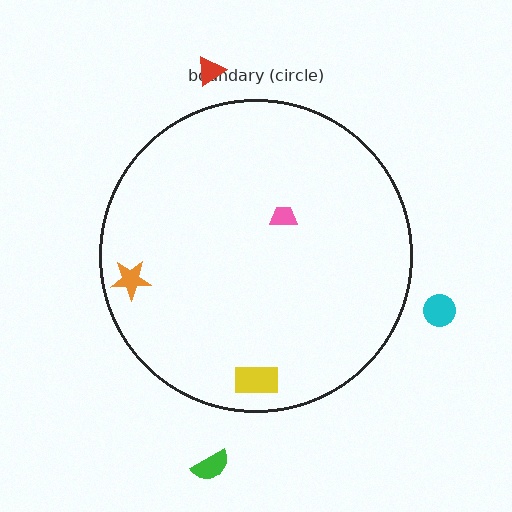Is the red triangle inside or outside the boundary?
Outside.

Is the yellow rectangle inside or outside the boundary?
Inside.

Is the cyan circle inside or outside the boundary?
Outside.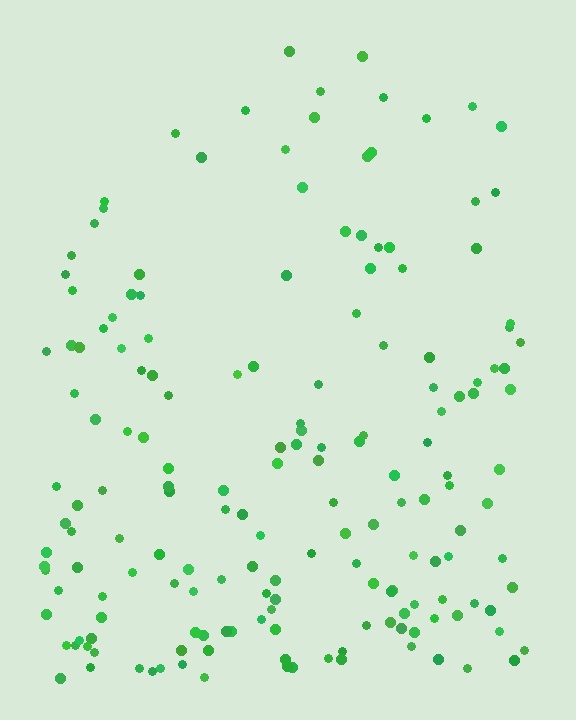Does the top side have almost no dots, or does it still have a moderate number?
Still a moderate number, just noticeably fewer than the bottom.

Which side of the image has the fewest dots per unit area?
The top.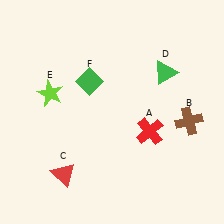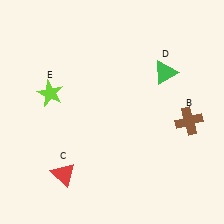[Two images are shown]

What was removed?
The green diamond (F), the red cross (A) were removed in Image 2.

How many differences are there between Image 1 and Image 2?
There are 2 differences between the two images.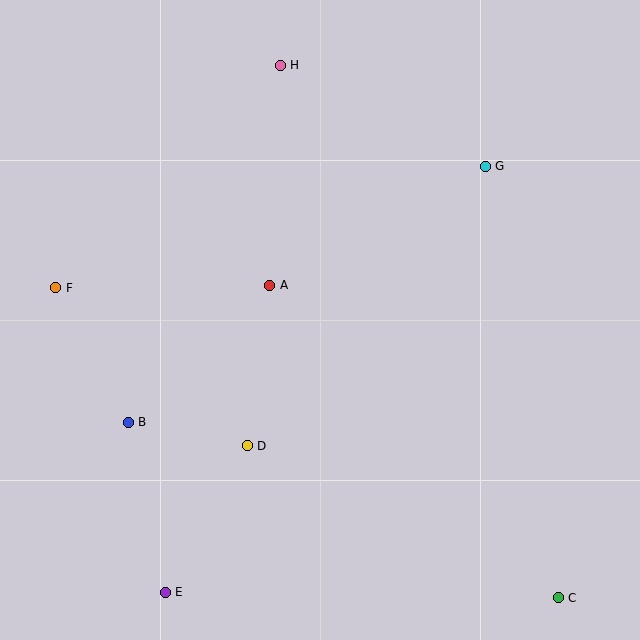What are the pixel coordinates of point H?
Point H is at (280, 65).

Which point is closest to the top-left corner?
Point H is closest to the top-left corner.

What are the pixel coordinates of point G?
Point G is at (485, 166).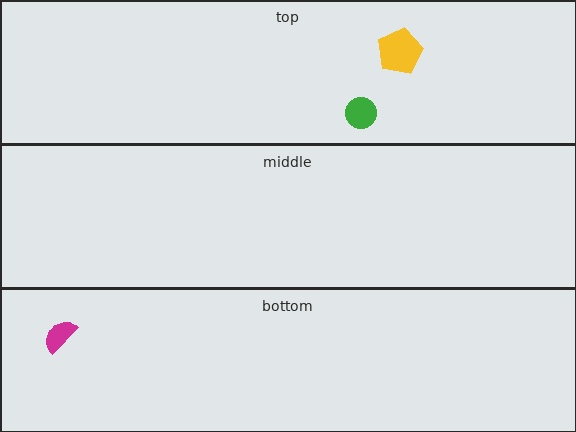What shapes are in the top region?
The yellow pentagon, the green circle.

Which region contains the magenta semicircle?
The bottom region.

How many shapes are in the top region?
2.